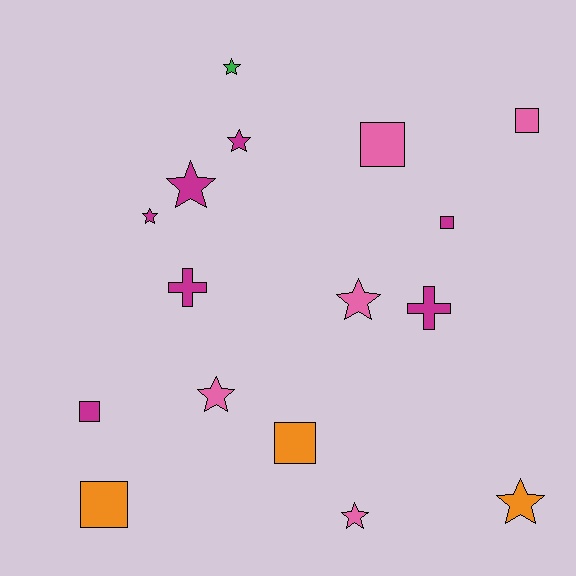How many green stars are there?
There is 1 green star.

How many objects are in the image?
There are 16 objects.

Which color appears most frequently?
Magenta, with 7 objects.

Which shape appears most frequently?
Star, with 8 objects.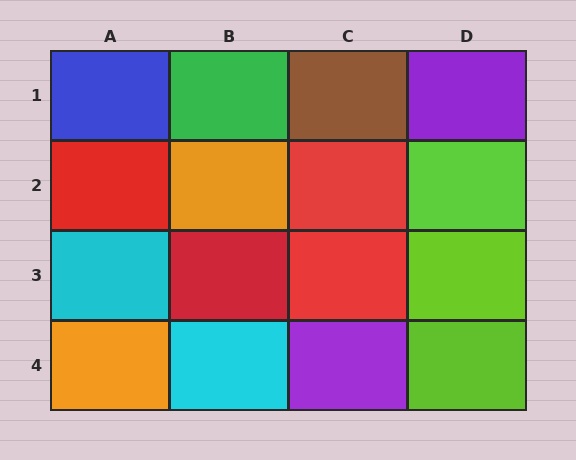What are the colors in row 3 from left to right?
Cyan, red, red, lime.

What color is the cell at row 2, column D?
Lime.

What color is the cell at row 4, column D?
Lime.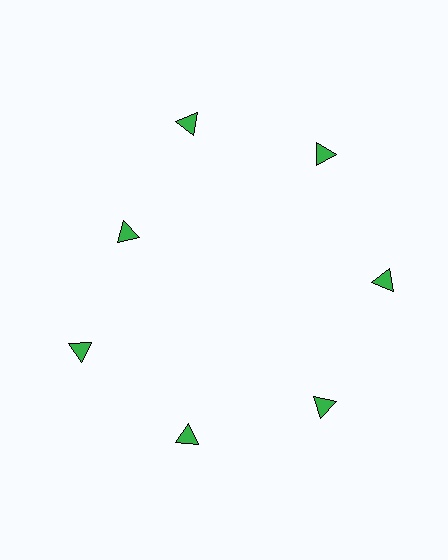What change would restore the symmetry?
The symmetry would be restored by moving it outward, back onto the ring so that all 7 triangles sit at equal angles and equal distance from the center.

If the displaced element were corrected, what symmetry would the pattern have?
It would have 7-fold rotational symmetry — the pattern would map onto itself every 51 degrees.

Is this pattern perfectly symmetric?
No. The 7 green triangles are arranged in a ring, but one element near the 10 o'clock position is pulled inward toward the center, breaking the 7-fold rotational symmetry.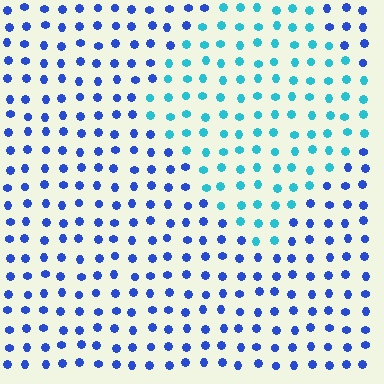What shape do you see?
I see a diamond.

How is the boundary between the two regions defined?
The boundary is defined purely by a slight shift in hue (about 42 degrees). Spacing, size, and orientation are identical on both sides.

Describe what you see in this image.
The image is filled with small blue elements in a uniform arrangement. A diamond-shaped region is visible where the elements are tinted to a slightly different hue, forming a subtle color boundary.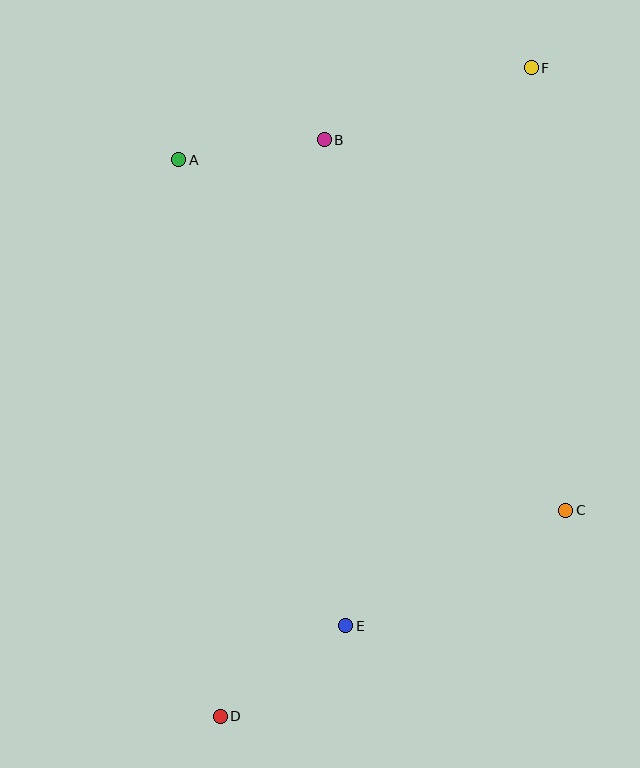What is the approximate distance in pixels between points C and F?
The distance between C and F is approximately 444 pixels.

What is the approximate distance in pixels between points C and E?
The distance between C and E is approximately 248 pixels.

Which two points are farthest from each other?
Points D and F are farthest from each other.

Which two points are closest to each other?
Points A and B are closest to each other.